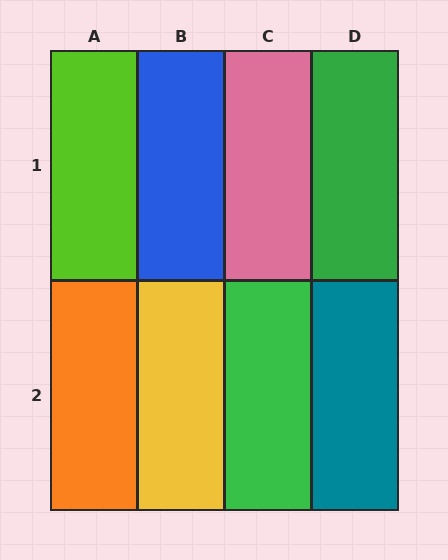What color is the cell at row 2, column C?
Green.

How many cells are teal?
1 cell is teal.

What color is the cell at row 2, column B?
Yellow.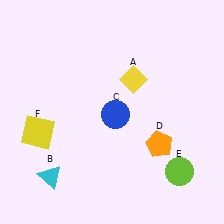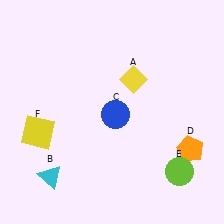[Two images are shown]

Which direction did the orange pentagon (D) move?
The orange pentagon (D) moved right.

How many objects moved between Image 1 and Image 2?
1 object moved between the two images.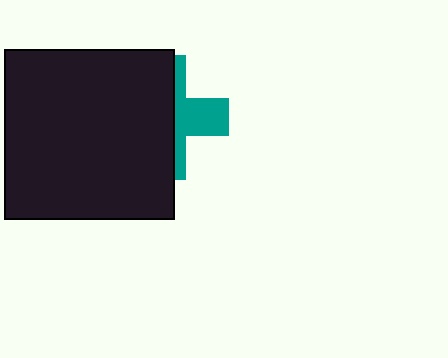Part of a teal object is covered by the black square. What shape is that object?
It is a cross.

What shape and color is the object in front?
The object in front is a black square.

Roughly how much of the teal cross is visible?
A small part of it is visible (roughly 36%).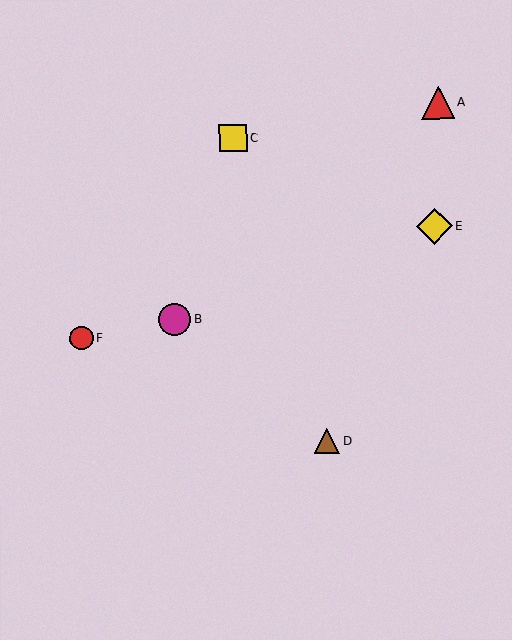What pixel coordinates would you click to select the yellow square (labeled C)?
Click at (233, 138) to select the yellow square C.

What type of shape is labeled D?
Shape D is a brown triangle.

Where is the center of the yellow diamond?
The center of the yellow diamond is at (434, 226).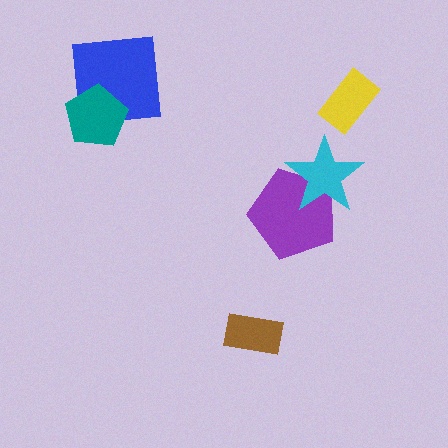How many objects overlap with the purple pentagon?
1 object overlaps with the purple pentagon.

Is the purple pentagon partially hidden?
Yes, it is partially covered by another shape.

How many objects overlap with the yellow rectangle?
0 objects overlap with the yellow rectangle.